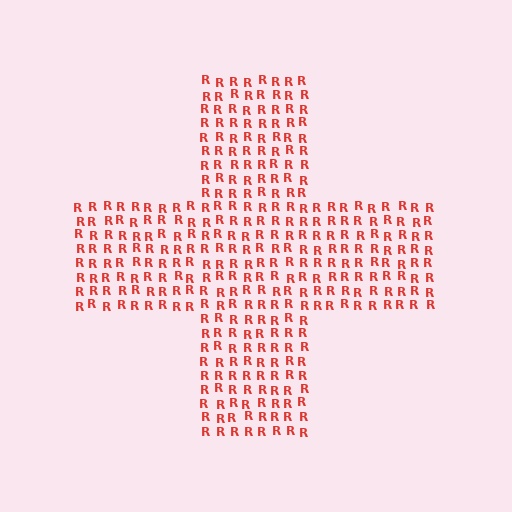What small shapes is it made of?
It is made of small letter R's.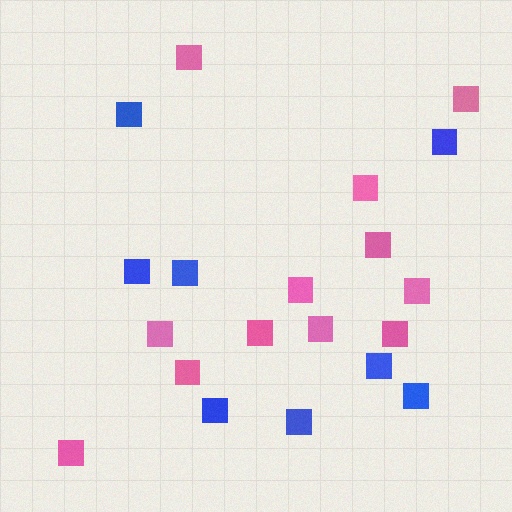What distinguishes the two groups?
There are 2 groups: one group of pink squares (12) and one group of blue squares (8).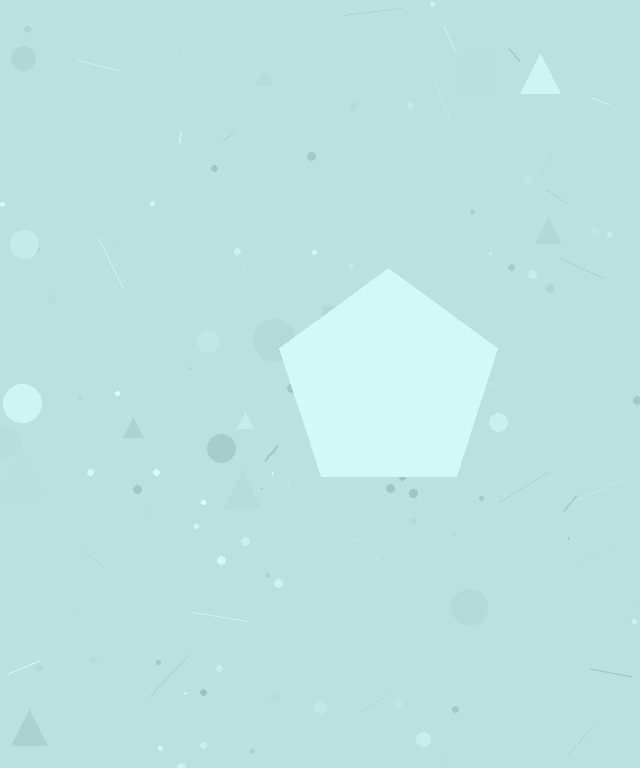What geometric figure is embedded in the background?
A pentagon is embedded in the background.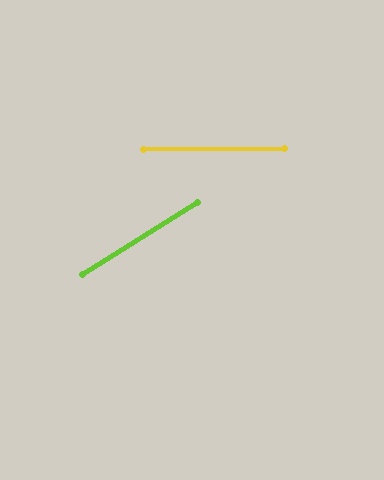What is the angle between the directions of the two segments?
Approximately 31 degrees.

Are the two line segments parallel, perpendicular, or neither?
Neither parallel nor perpendicular — they differ by about 31°.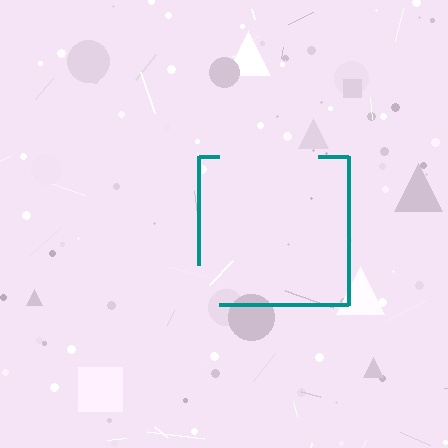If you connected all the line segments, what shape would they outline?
They would outline a square.